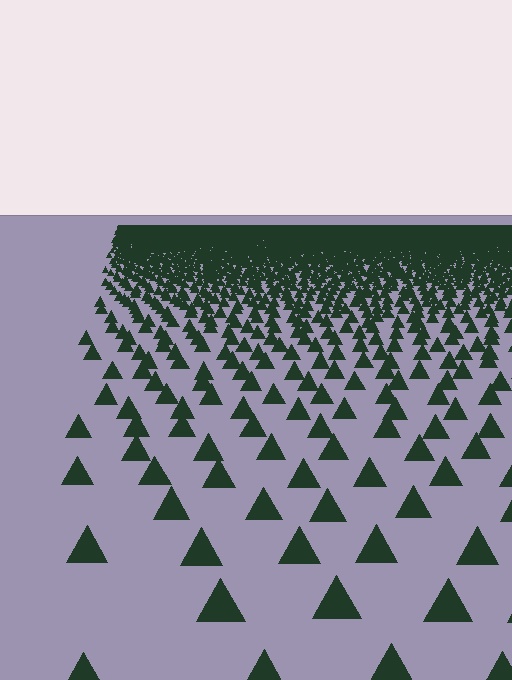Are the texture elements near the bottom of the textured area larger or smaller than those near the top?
Larger. Near the bottom, elements are closer to the viewer and appear at a bigger on-screen size.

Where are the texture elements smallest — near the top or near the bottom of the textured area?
Near the top.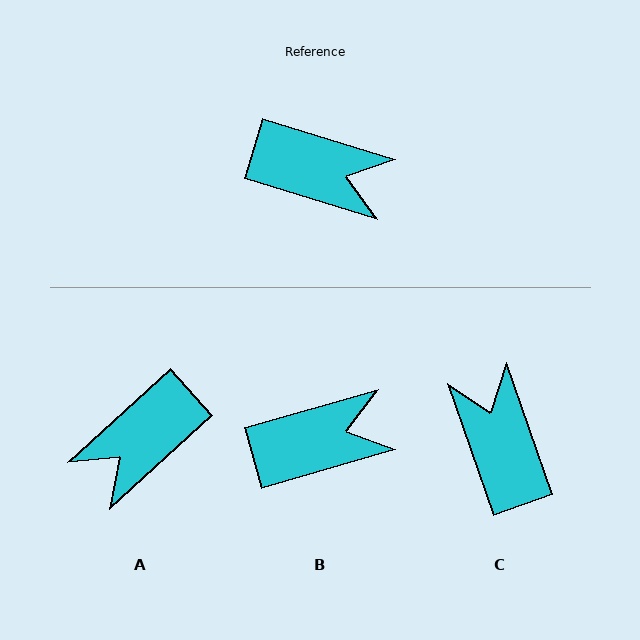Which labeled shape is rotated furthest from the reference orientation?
C, about 126 degrees away.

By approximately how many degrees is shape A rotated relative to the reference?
Approximately 121 degrees clockwise.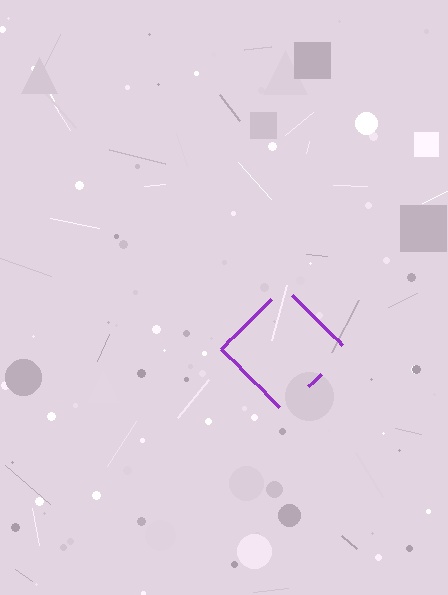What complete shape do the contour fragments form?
The contour fragments form a diamond.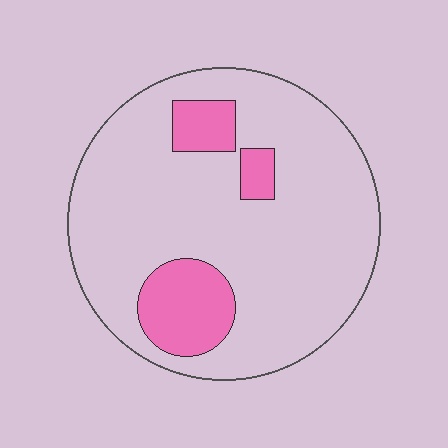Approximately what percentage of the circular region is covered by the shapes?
Approximately 15%.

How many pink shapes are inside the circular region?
3.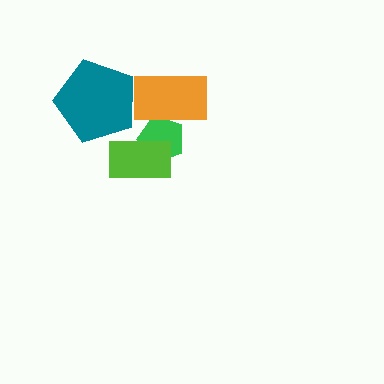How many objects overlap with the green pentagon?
2 objects overlap with the green pentagon.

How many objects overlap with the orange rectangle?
1 object overlaps with the orange rectangle.